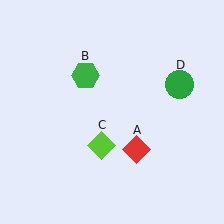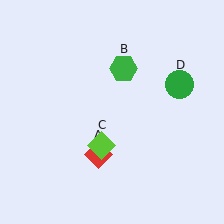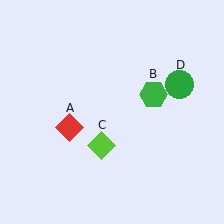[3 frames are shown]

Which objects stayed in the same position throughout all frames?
Lime diamond (object C) and green circle (object D) remained stationary.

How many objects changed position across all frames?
2 objects changed position: red diamond (object A), green hexagon (object B).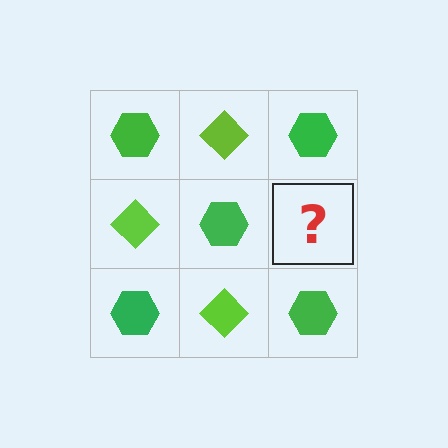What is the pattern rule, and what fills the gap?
The rule is that it alternates green hexagon and lime diamond in a checkerboard pattern. The gap should be filled with a lime diamond.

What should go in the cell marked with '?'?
The missing cell should contain a lime diamond.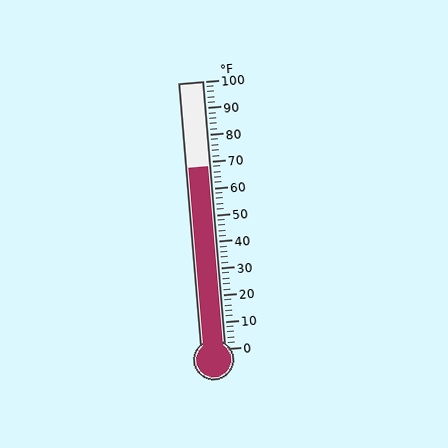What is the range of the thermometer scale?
The thermometer scale ranges from 0°F to 100°F.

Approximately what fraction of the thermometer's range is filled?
The thermometer is filled to approximately 70% of its range.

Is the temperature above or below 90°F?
The temperature is below 90°F.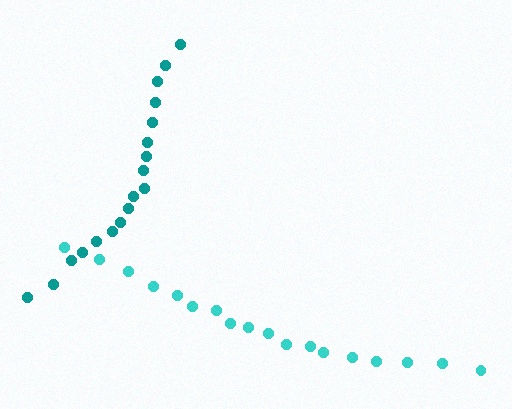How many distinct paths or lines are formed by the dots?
There are 2 distinct paths.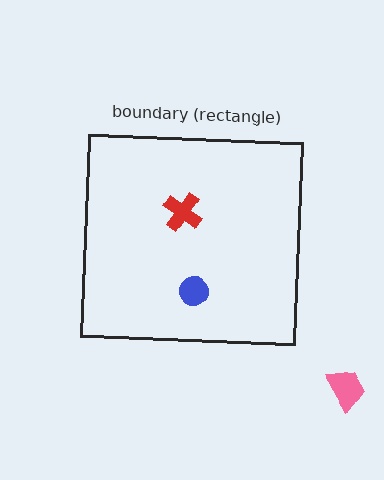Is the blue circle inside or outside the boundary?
Inside.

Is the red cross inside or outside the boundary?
Inside.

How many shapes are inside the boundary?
2 inside, 1 outside.